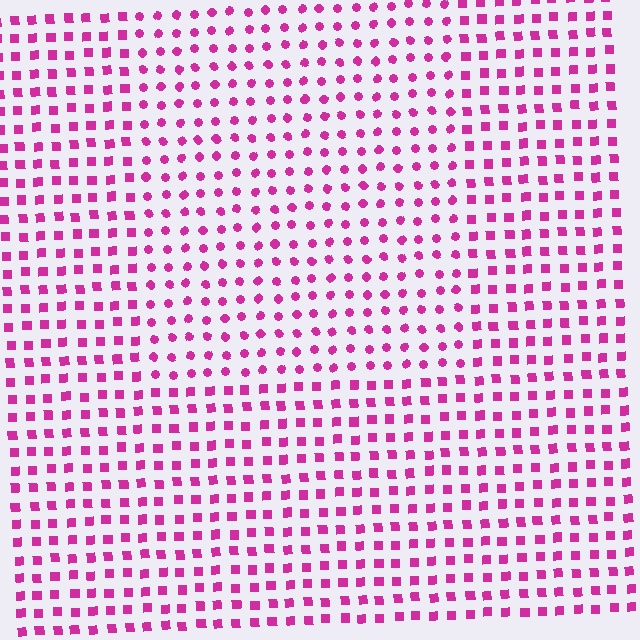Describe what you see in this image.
The image is filled with small magenta elements arranged in a uniform grid. A rectangle-shaped region contains circles, while the surrounding area contains squares. The boundary is defined purely by the change in element shape.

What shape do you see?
I see a rectangle.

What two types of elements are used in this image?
The image uses circles inside the rectangle region and squares outside it.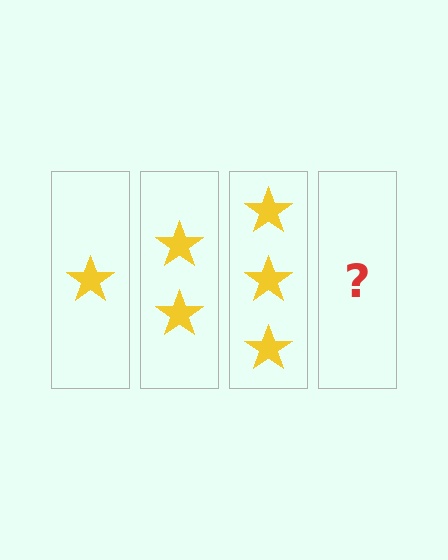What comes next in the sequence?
The next element should be 4 stars.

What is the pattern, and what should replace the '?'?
The pattern is that each step adds one more star. The '?' should be 4 stars.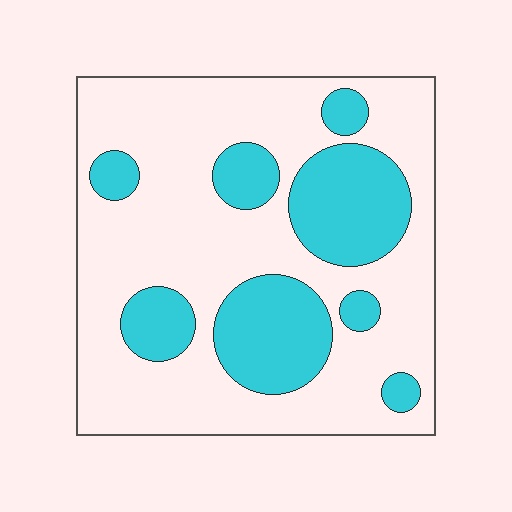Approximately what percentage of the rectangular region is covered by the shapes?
Approximately 30%.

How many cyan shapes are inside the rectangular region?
8.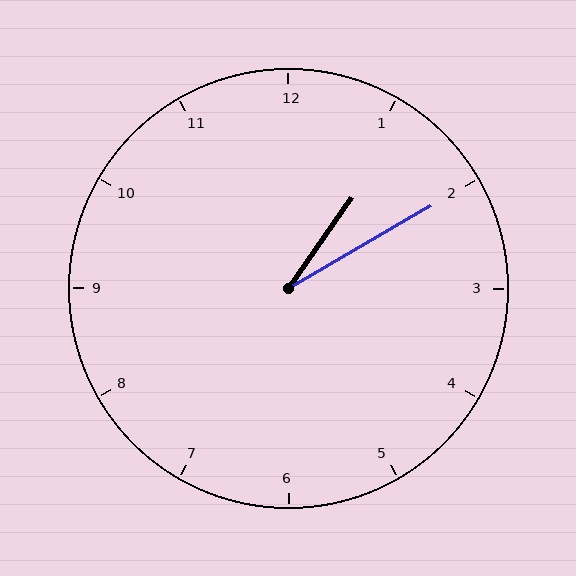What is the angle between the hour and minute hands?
Approximately 25 degrees.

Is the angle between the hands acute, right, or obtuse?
It is acute.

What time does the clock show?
1:10.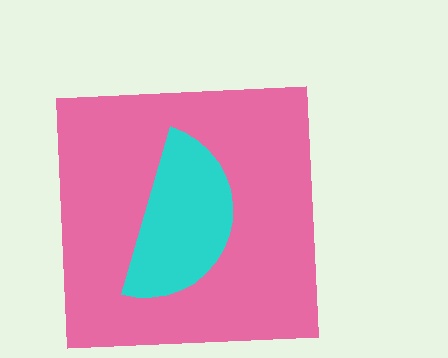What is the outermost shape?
The pink square.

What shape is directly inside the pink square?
The cyan semicircle.